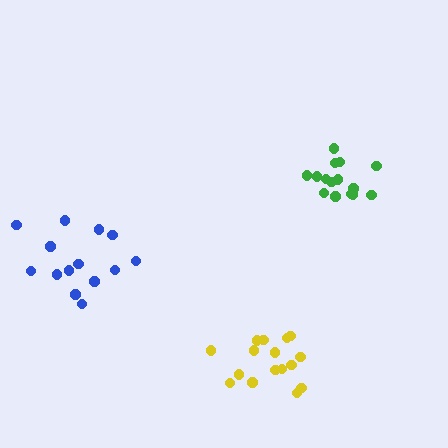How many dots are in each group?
Group 1: 15 dots, Group 2: 14 dots, Group 3: 17 dots (46 total).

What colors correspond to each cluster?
The clusters are colored: green, blue, yellow.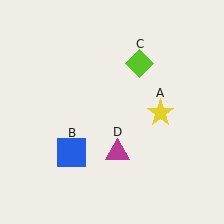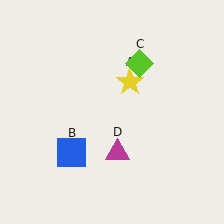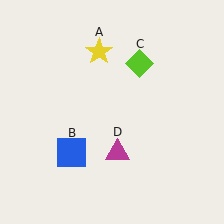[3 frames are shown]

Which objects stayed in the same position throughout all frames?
Blue square (object B) and lime diamond (object C) and magenta triangle (object D) remained stationary.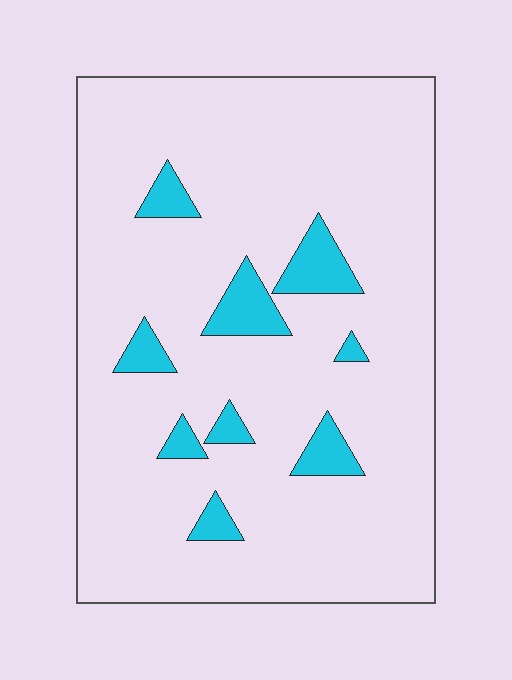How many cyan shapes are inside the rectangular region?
9.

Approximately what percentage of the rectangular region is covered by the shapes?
Approximately 10%.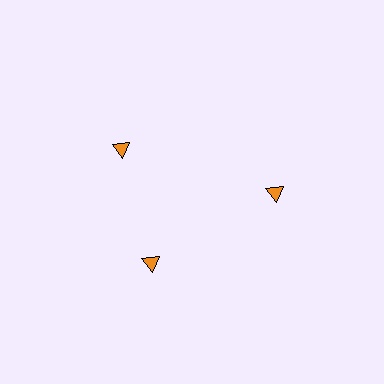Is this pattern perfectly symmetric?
No. The 3 orange triangles are arranged in a ring, but one element near the 11 o'clock position is rotated out of alignment along the ring, breaking the 3-fold rotational symmetry.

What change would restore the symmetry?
The symmetry would be restored by rotating it back into even spacing with its neighbors so that all 3 triangles sit at equal angles and equal distance from the center.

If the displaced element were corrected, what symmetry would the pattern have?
It would have 3-fold rotational symmetry — the pattern would map onto itself every 120 degrees.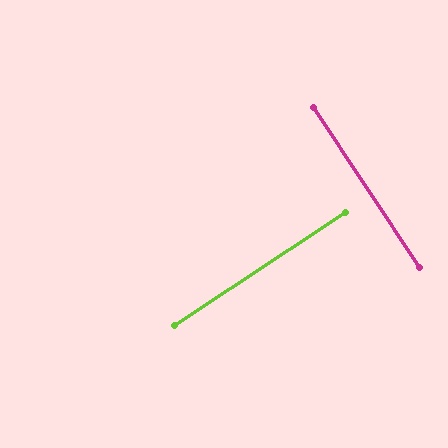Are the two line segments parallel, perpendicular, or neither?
Perpendicular — they meet at approximately 90°.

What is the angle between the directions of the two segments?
Approximately 90 degrees.